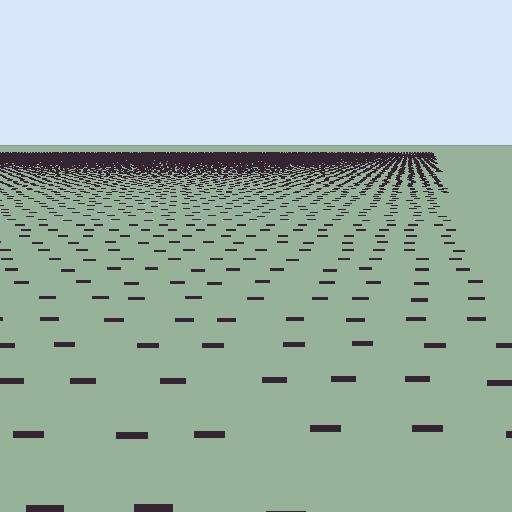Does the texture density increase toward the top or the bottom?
Density increases toward the top.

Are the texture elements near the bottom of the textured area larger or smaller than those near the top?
Larger. Near the bottom, elements are closer to the viewer and appear at a bigger on-screen size.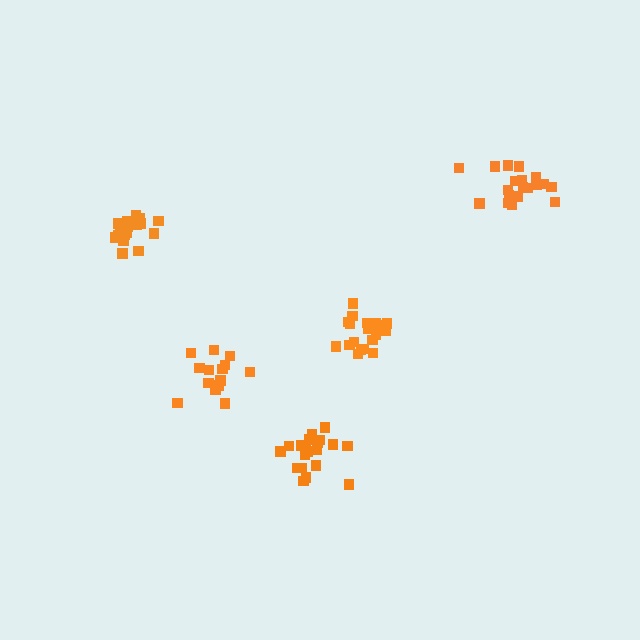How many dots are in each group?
Group 1: 20 dots, Group 2: 19 dots, Group 3: 20 dots, Group 4: 17 dots, Group 5: 14 dots (90 total).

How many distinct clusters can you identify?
There are 5 distinct clusters.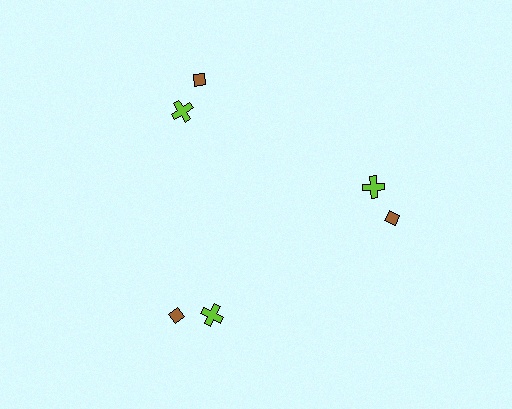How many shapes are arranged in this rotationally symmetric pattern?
There are 6 shapes, arranged in 3 groups of 2.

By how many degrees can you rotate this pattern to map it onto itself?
The pattern maps onto itself every 120 degrees of rotation.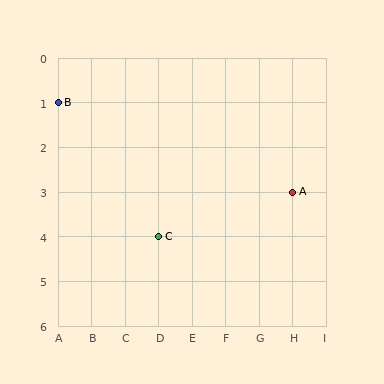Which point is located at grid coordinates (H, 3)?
Point A is at (H, 3).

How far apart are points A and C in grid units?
Points A and C are 4 columns and 1 row apart (about 4.1 grid units diagonally).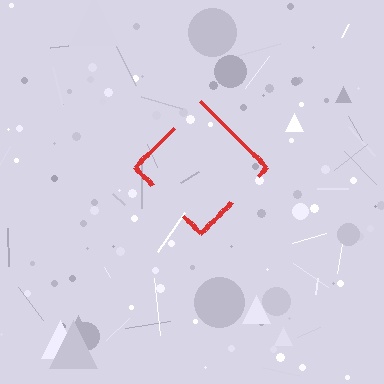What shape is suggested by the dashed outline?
The dashed outline suggests a diamond.